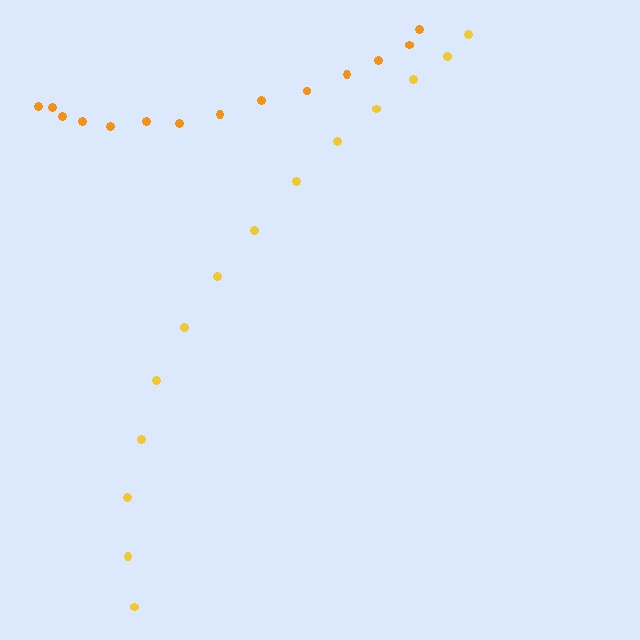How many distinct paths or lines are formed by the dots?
There are 2 distinct paths.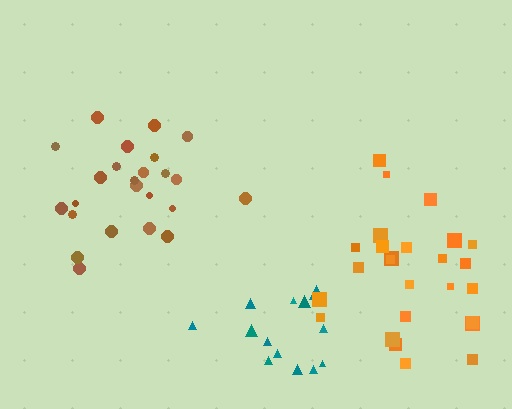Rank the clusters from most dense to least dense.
brown, orange, teal.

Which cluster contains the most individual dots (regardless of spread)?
Orange (26).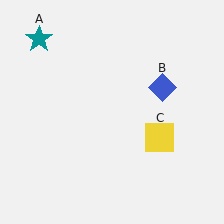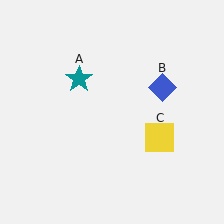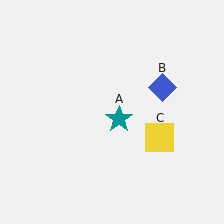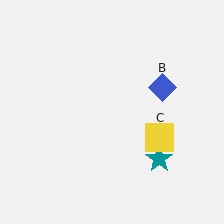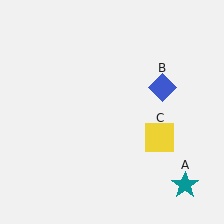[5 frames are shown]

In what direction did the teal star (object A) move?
The teal star (object A) moved down and to the right.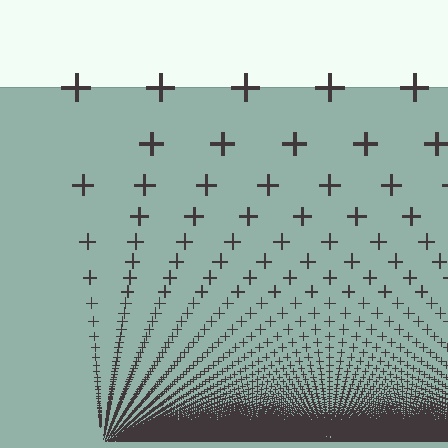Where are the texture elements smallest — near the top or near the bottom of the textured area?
Near the bottom.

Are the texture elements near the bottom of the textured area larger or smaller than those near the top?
Smaller. The gradient is inverted — elements near the bottom are smaller and denser.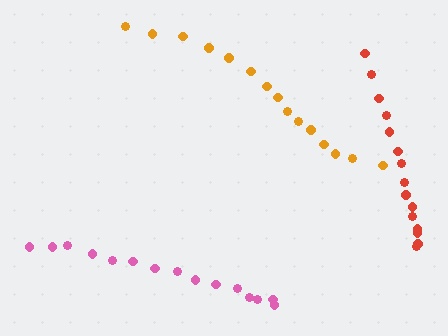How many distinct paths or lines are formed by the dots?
There are 3 distinct paths.